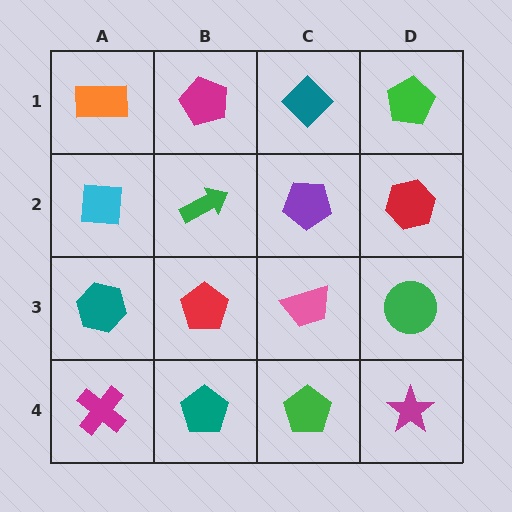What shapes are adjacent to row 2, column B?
A magenta pentagon (row 1, column B), a red pentagon (row 3, column B), a cyan square (row 2, column A), a purple pentagon (row 2, column C).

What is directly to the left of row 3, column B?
A teal hexagon.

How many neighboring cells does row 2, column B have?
4.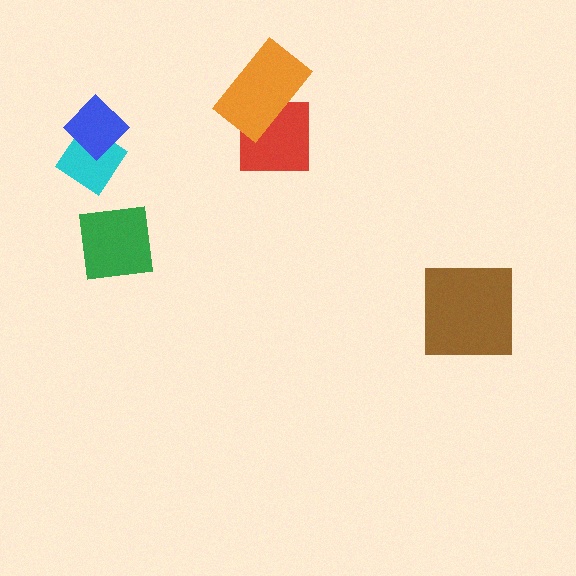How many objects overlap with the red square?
1 object overlaps with the red square.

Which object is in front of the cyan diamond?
The blue diamond is in front of the cyan diamond.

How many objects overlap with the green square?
0 objects overlap with the green square.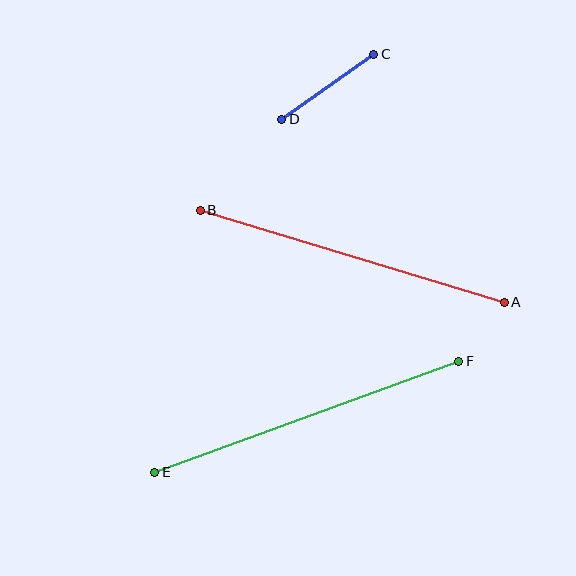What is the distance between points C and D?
The distance is approximately 113 pixels.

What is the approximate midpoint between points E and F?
The midpoint is at approximately (307, 417) pixels.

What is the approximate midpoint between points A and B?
The midpoint is at approximately (352, 256) pixels.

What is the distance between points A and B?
The distance is approximately 317 pixels.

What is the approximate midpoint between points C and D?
The midpoint is at approximately (328, 87) pixels.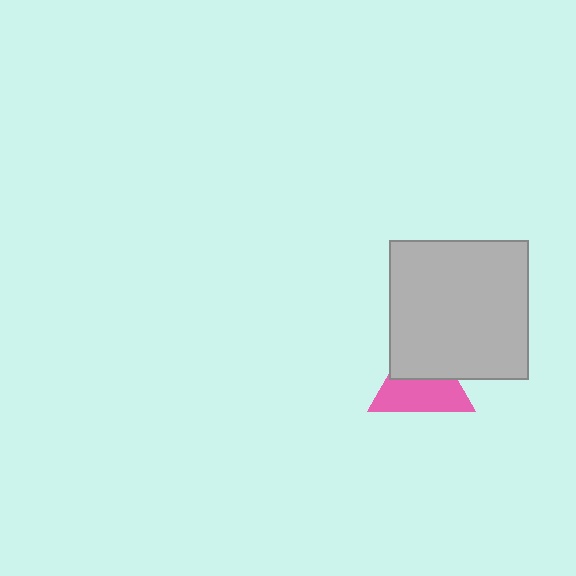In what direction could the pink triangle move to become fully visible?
The pink triangle could move down. That would shift it out from behind the light gray square entirely.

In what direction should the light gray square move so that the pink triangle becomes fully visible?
The light gray square should move up. That is the shortest direction to clear the overlap and leave the pink triangle fully visible.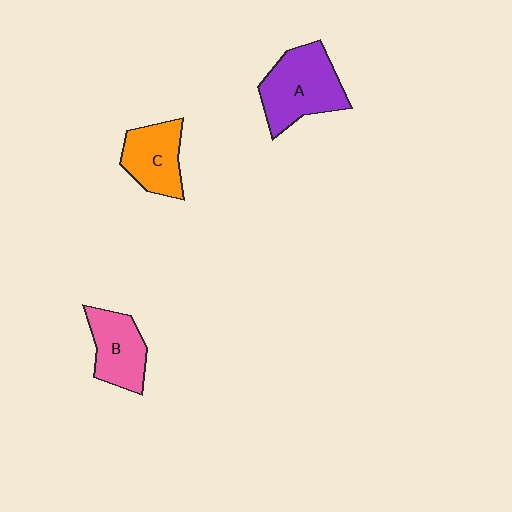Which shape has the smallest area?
Shape B (pink).